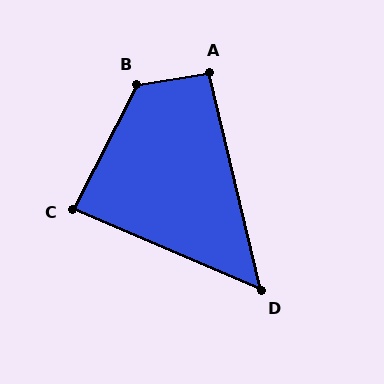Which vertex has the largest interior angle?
B, at approximately 127 degrees.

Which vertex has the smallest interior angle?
D, at approximately 53 degrees.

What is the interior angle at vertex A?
Approximately 94 degrees (approximately right).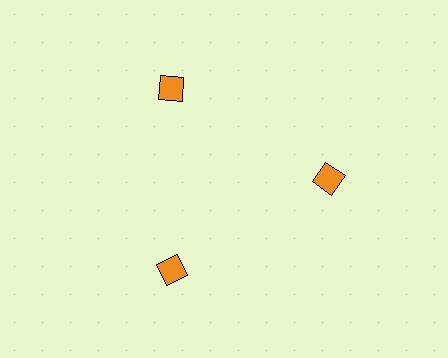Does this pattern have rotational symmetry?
Yes, this pattern has 3-fold rotational symmetry. It looks the same after rotating 120 degrees around the center.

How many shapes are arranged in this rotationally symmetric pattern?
There are 3 shapes, arranged in 3 groups of 1.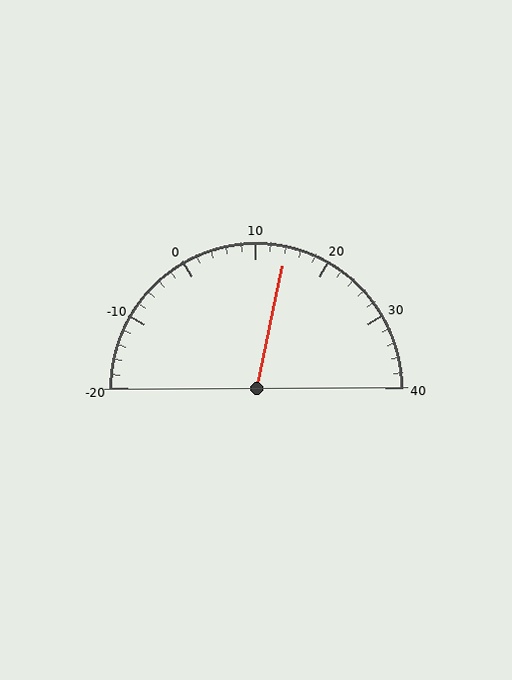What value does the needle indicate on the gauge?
The needle indicates approximately 14.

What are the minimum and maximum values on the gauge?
The gauge ranges from -20 to 40.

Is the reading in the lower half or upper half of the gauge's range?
The reading is in the upper half of the range (-20 to 40).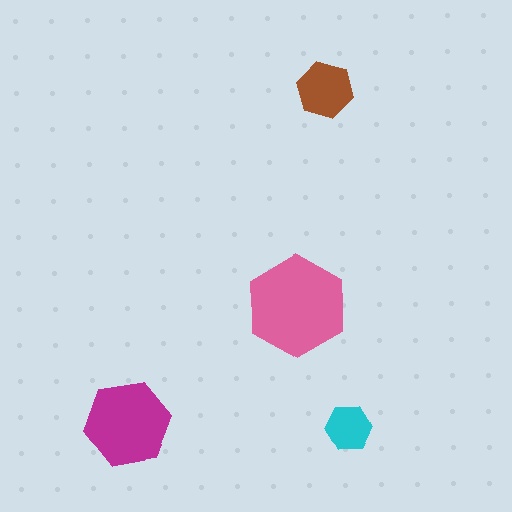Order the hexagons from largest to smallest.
the pink one, the magenta one, the brown one, the cyan one.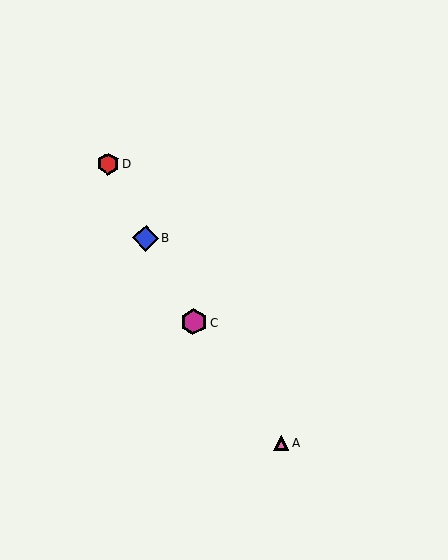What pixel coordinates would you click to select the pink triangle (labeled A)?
Click at (282, 443) to select the pink triangle A.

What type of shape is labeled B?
Shape B is a blue diamond.